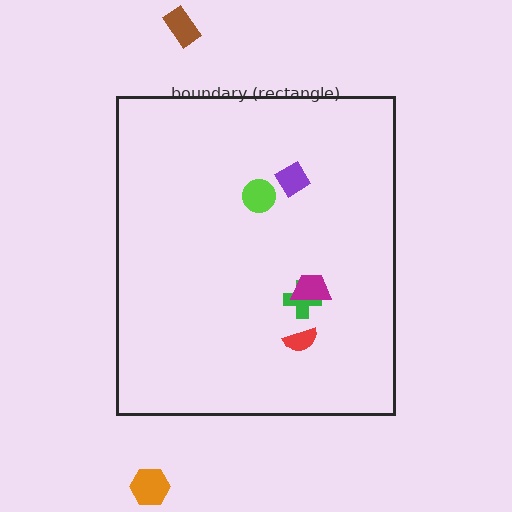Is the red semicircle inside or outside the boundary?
Inside.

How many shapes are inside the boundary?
5 inside, 2 outside.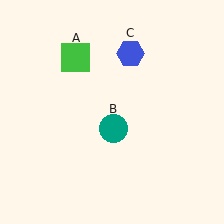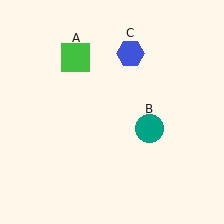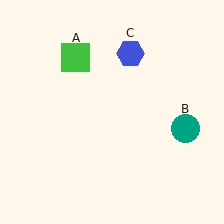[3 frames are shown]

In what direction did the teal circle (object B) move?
The teal circle (object B) moved right.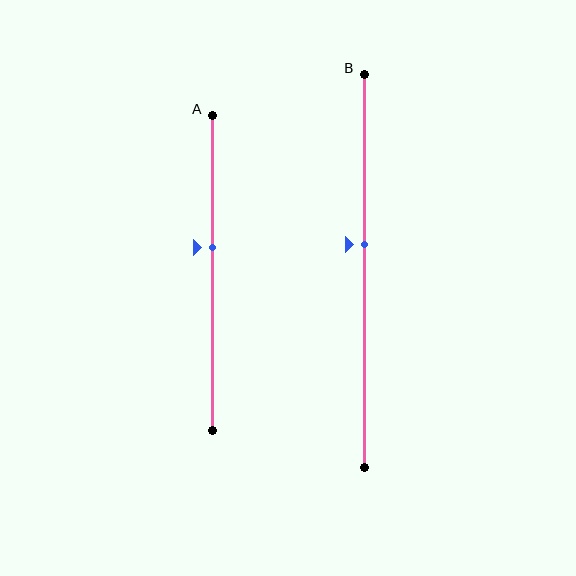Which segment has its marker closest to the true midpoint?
Segment B has its marker closest to the true midpoint.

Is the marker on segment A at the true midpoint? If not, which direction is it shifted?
No, the marker on segment A is shifted upward by about 8% of the segment length.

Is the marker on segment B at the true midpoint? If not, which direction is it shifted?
No, the marker on segment B is shifted upward by about 7% of the segment length.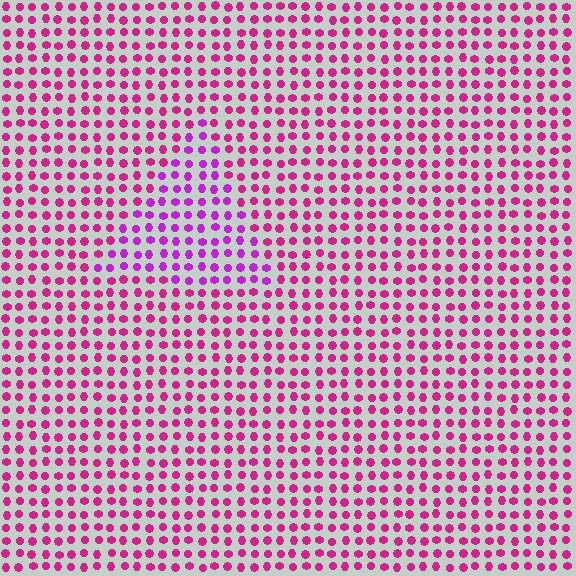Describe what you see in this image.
The image is filled with small magenta elements in a uniform arrangement. A triangle-shaped region is visible where the elements are tinted to a slightly different hue, forming a subtle color boundary.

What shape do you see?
I see a triangle.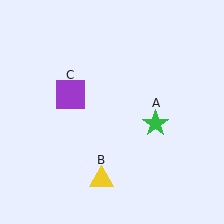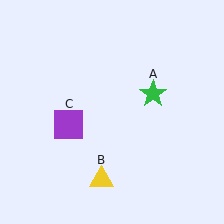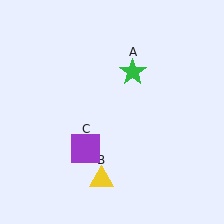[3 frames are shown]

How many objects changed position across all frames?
2 objects changed position: green star (object A), purple square (object C).